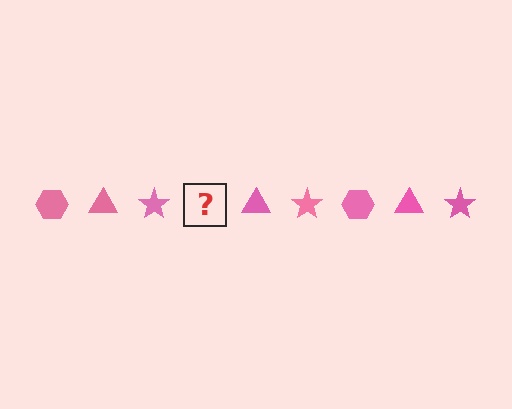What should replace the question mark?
The question mark should be replaced with a pink hexagon.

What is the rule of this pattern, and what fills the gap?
The rule is that the pattern cycles through hexagon, triangle, star shapes in pink. The gap should be filled with a pink hexagon.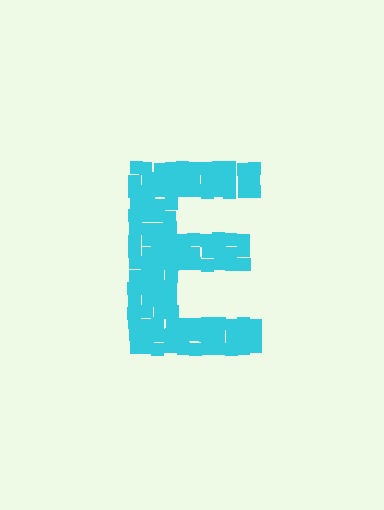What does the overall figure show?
The overall figure shows the letter E.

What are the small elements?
The small elements are squares.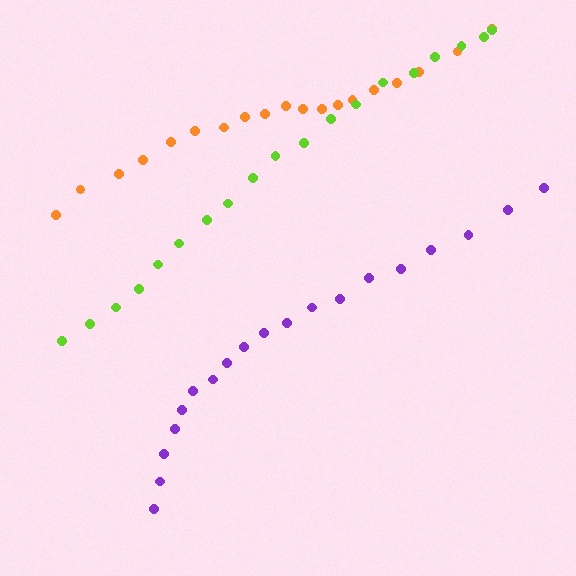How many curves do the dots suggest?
There are 3 distinct paths.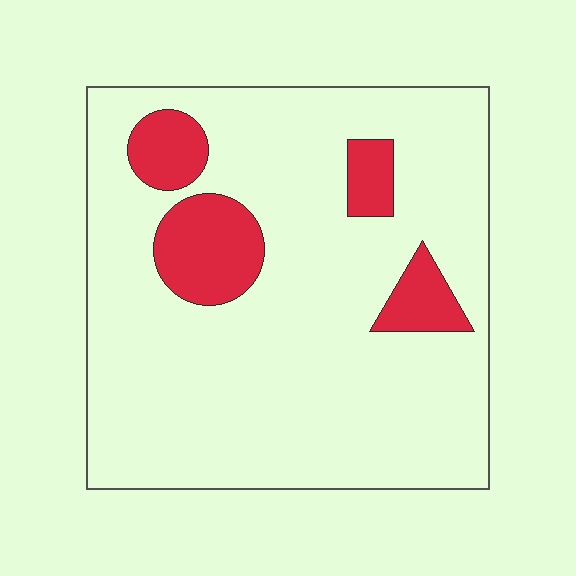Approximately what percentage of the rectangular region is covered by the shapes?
Approximately 15%.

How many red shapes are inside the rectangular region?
4.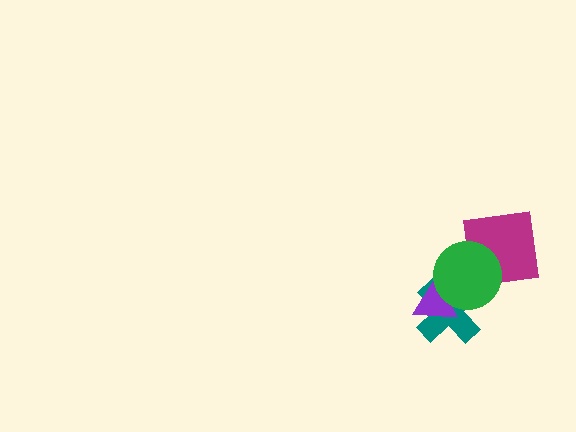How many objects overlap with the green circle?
3 objects overlap with the green circle.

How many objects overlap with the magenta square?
1 object overlaps with the magenta square.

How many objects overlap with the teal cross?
2 objects overlap with the teal cross.